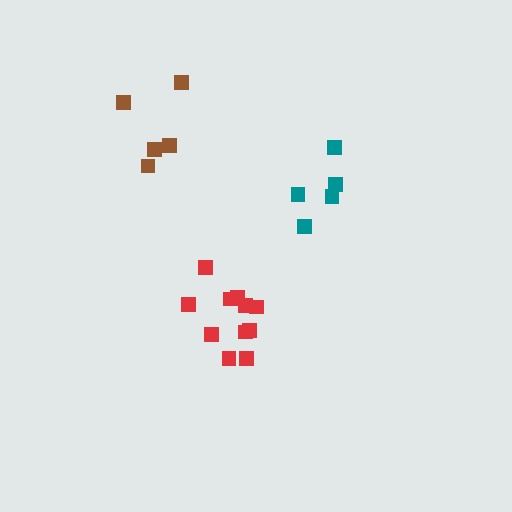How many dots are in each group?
Group 1: 11 dots, Group 2: 5 dots, Group 3: 5 dots (21 total).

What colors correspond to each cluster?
The clusters are colored: red, teal, brown.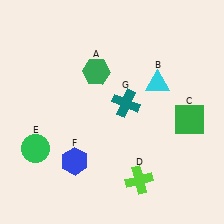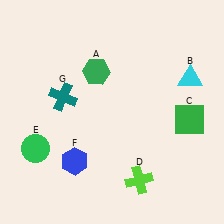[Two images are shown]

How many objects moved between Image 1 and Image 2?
2 objects moved between the two images.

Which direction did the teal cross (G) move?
The teal cross (G) moved left.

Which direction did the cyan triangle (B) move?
The cyan triangle (B) moved right.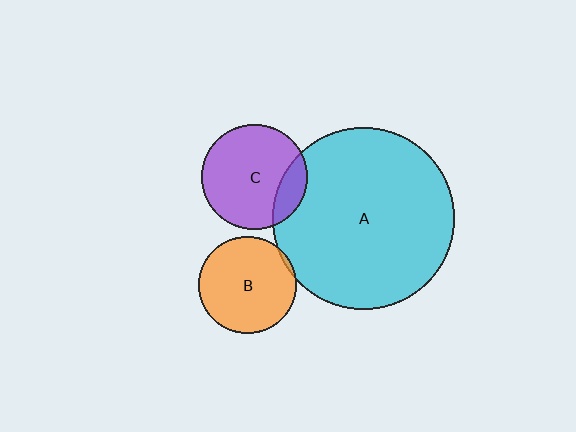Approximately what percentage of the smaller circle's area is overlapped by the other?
Approximately 5%.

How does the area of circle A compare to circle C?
Approximately 3.0 times.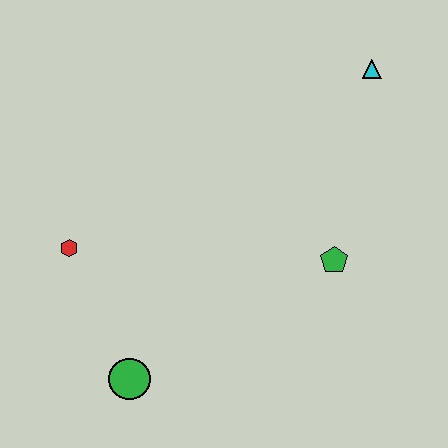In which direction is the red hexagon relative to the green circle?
The red hexagon is above the green circle.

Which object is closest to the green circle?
The red hexagon is closest to the green circle.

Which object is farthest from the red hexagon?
The cyan triangle is farthest from the red hexagon.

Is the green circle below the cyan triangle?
Yes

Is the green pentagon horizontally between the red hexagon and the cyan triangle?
Yes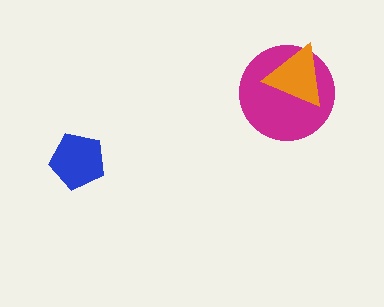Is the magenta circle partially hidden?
Yes, it is partially covered by another shape.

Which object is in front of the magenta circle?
The orange triangle is in front of the magenta circle.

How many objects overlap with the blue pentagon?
0 objects overlap with the blue pentagon.